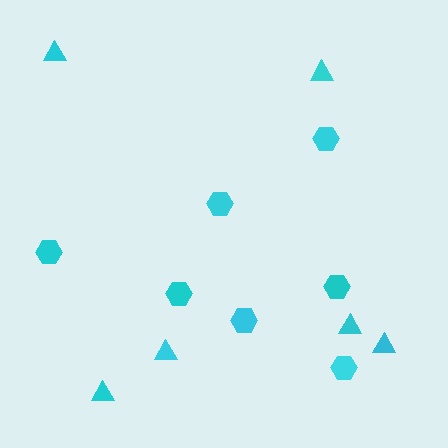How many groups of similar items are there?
There are 2 groups: one group of triangles (6) and one group of hexagons (7).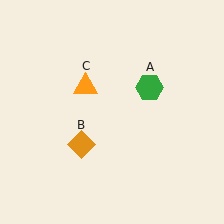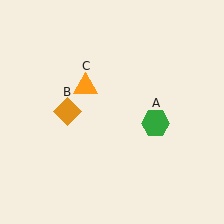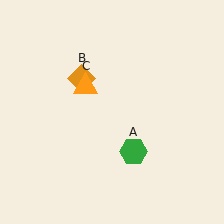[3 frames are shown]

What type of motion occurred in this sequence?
The green hexagon (object A), orange diamond (object B) rotated clockwise around the center of the scene.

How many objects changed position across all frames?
2 objects changed position: green hexagon (object A), orange diamond (object B).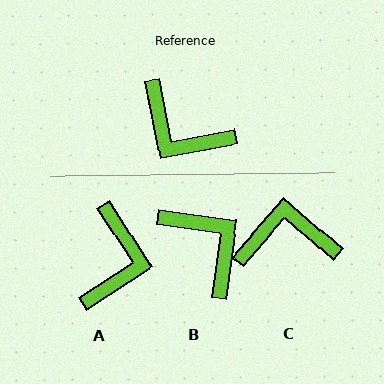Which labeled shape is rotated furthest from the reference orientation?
B, about 161 degrees away.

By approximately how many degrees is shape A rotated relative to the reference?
Approximately 112 degrees counter-clockwise.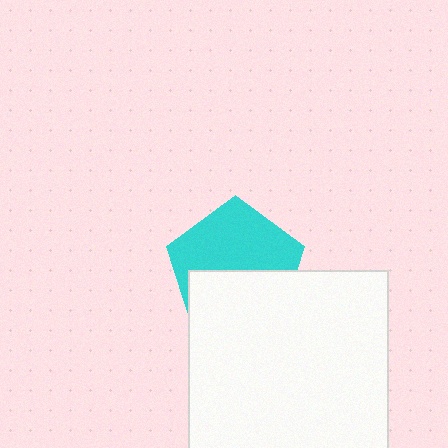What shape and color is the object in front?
The object in front is a white square.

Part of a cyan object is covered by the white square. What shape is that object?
It is a pentagon.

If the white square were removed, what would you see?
You would see the complete cyan pentagon.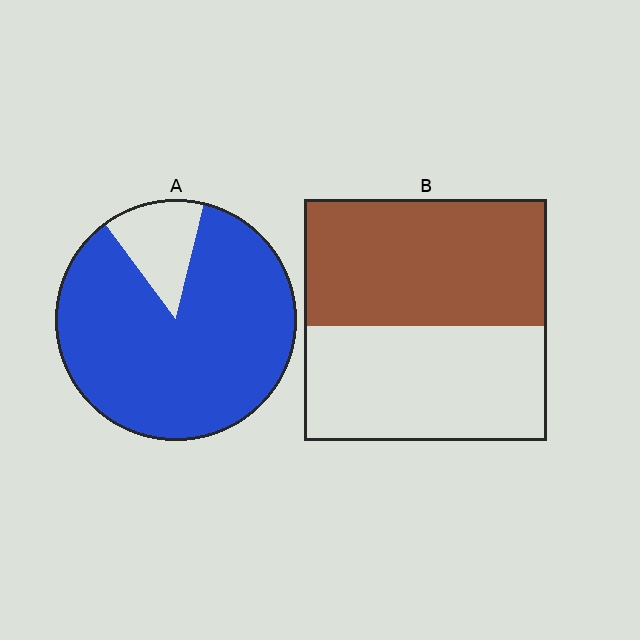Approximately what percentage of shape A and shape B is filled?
A is approximately 85% and B is approximately 50%.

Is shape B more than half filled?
Roughly half.